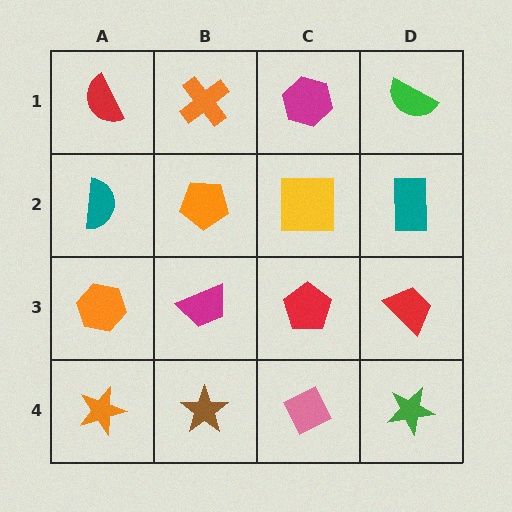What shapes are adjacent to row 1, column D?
A teal rectangle (row 2, column D), a magenta hexagon (row 1, column C).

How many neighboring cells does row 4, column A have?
2.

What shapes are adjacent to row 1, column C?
A yellow square (row 2, column C), an orange cross (row 1, column B), a green semicircle (row 1, column D).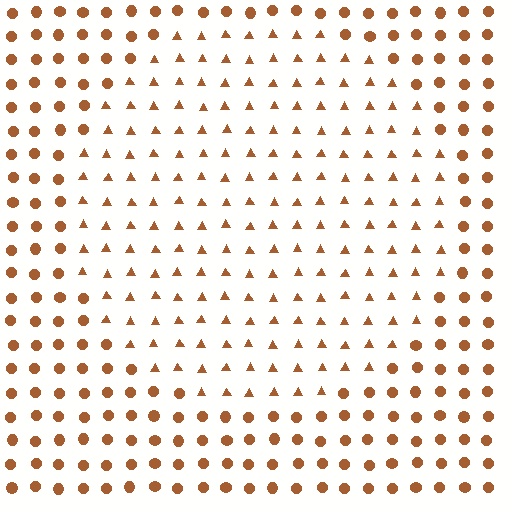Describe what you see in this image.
The image is filled with small brown elements arranged in a uniform grid. A circle-shaped region contains triangles, while the surrounding area contains circles. The boundary is defined purely by the change in element shape.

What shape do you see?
I see a circle.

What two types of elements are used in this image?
The image uses triangles inside the circle region and circles outside it.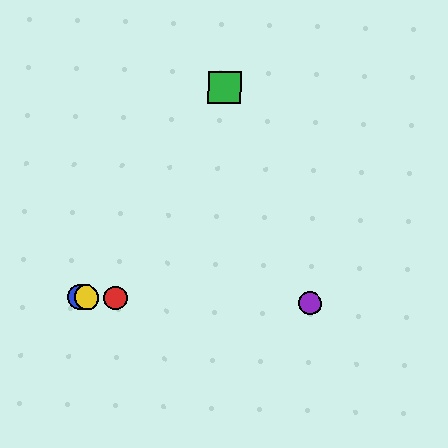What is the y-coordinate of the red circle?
The red circle is at y≈298.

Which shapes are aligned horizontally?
The red circle, the blue circle, the yellow circle, the purple circle are aligned horizontally.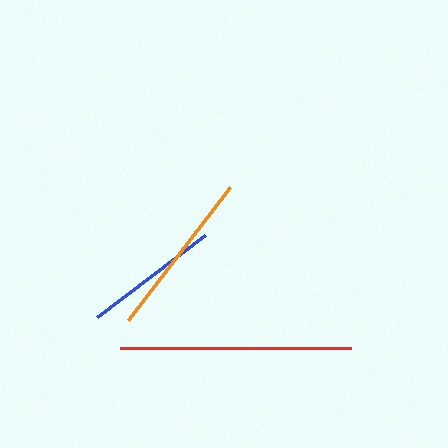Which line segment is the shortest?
The blue line is the shortest at approximately 136 pixels.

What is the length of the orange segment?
The orange segment is approximately 168 pixels long.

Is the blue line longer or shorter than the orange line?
The orange line is longer than the blue line.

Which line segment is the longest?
The red line is the longest at approximately 231 pixels.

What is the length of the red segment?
The red segment is approximately 231 pixels long.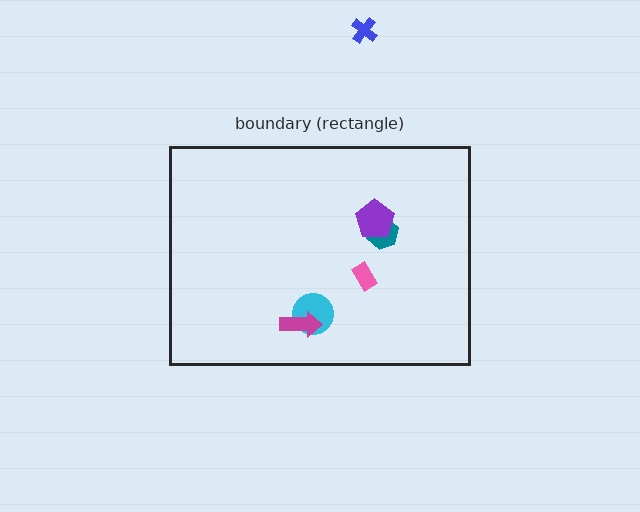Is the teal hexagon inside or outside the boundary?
Inside.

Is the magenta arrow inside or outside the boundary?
Inside.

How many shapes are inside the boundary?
5 inside, 1 outside.